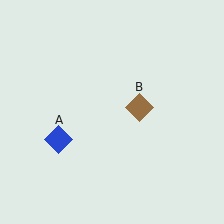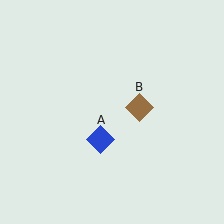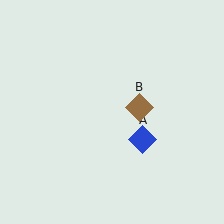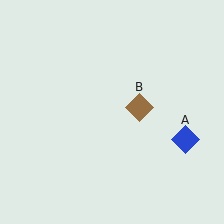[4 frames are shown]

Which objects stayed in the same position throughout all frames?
Brown diamond (object B) remained stationary.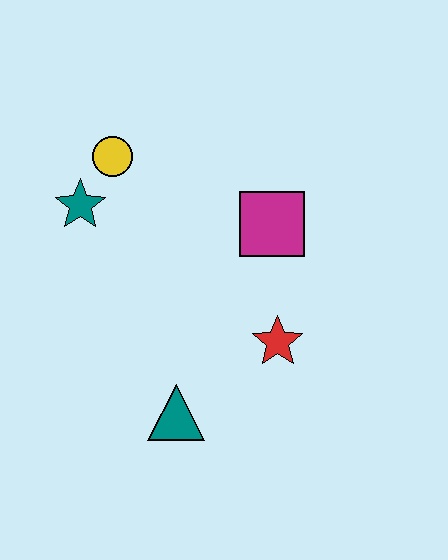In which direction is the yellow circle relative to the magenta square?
The yellow circle is to the left of the magenta square.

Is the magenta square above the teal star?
No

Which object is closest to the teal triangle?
The red star is closest to the teal triangle.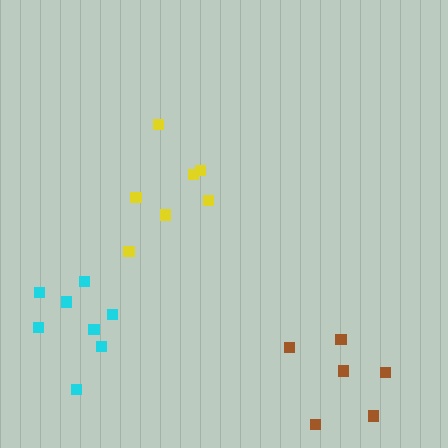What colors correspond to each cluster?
The clusters are colored: yellow, brown, cyan.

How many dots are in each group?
Group 1: 7 dots, Group 2: 6 dots, Group 3: 8 dots (21 total).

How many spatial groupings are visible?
There are 3 spatial groupings.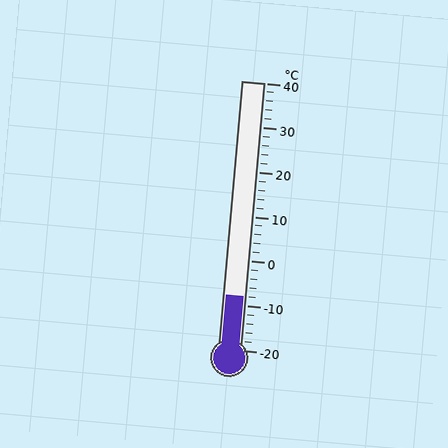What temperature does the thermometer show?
The thermometer shows approximately -8°C.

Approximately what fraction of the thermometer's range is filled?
The thermometer is filled to approximately 20% of its range.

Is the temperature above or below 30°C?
The temperature is below 30°C.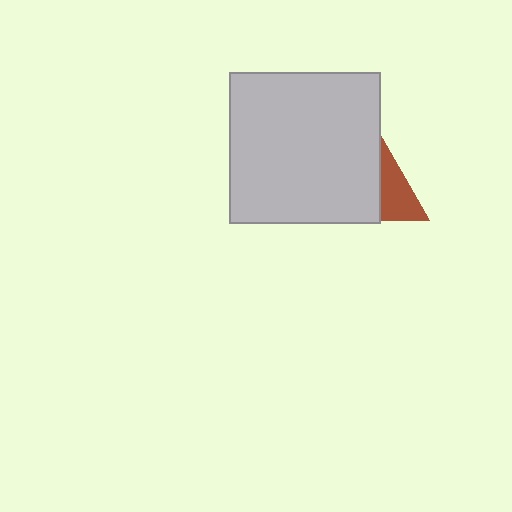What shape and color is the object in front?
The object in front is a light gray square.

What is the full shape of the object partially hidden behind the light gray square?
The partially hidden object is a brown triangle.